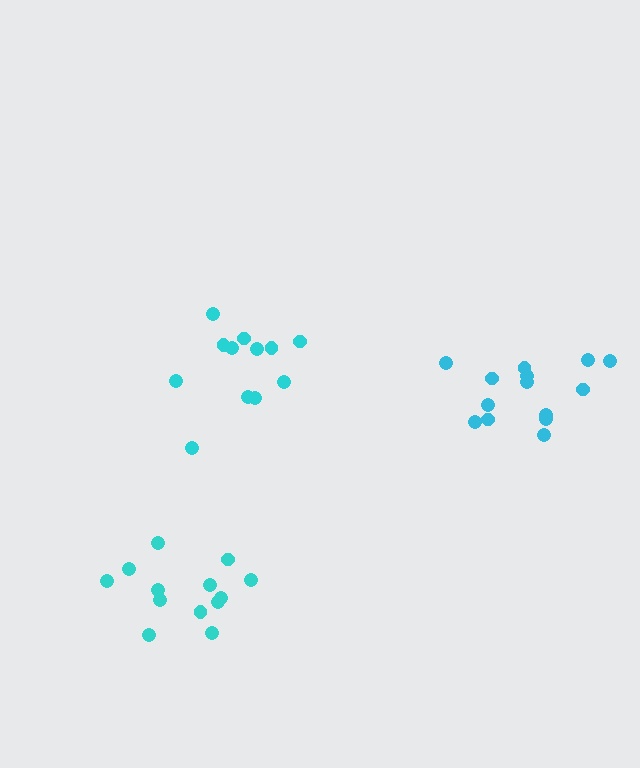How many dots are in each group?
Group 1: 12 dots, Group 2: 13 dots, Group 3: 14 dots (39 total).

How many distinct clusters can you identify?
There are 3 distinct clusters.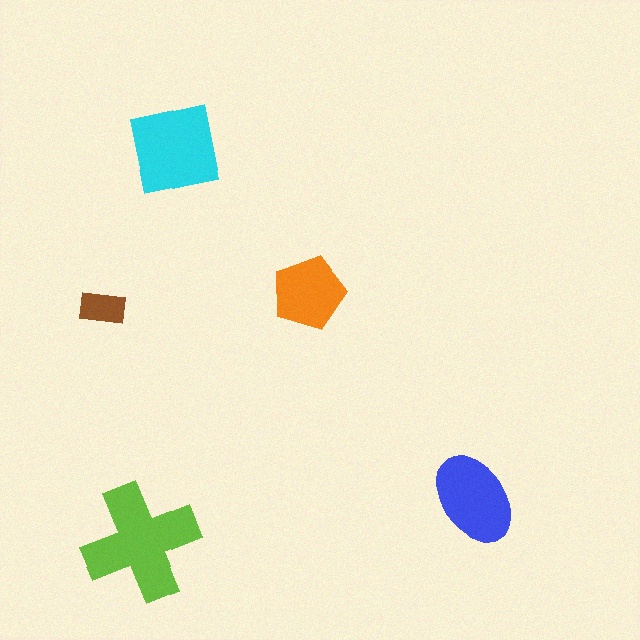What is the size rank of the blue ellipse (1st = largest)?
3rd.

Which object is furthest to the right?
The blue ellipse is rightmost.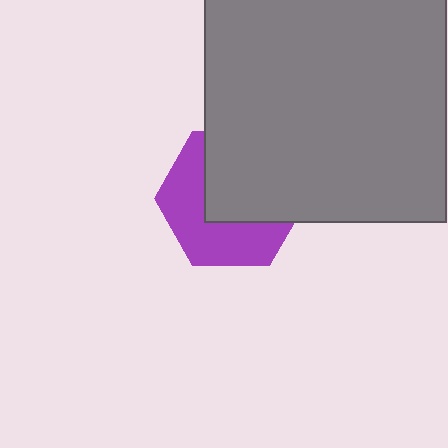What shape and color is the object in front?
The object in front is a gray square.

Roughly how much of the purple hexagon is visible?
About half of it is visible (roughly 47%).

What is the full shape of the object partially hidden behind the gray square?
The partially hidden object is a purple hexagon.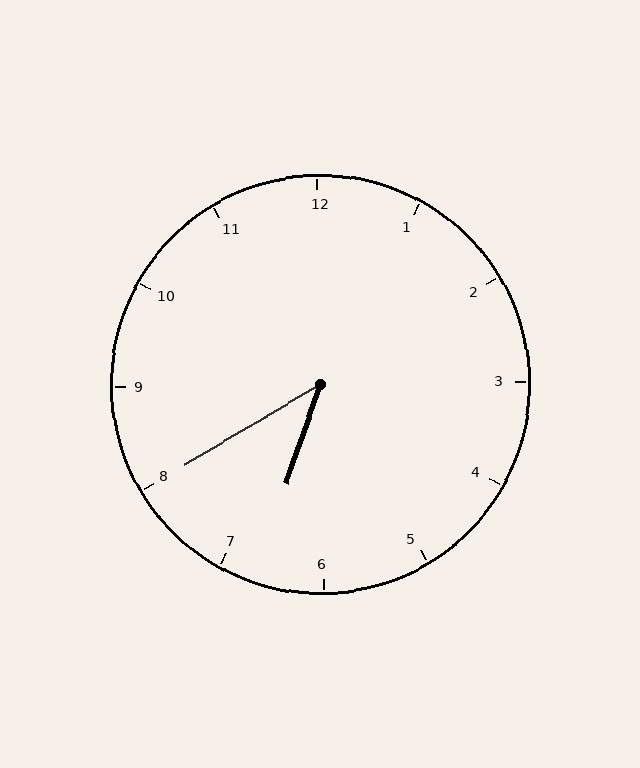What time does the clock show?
6:40.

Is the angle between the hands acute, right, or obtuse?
It is acute.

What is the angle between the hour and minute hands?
Approximately 40 degrees.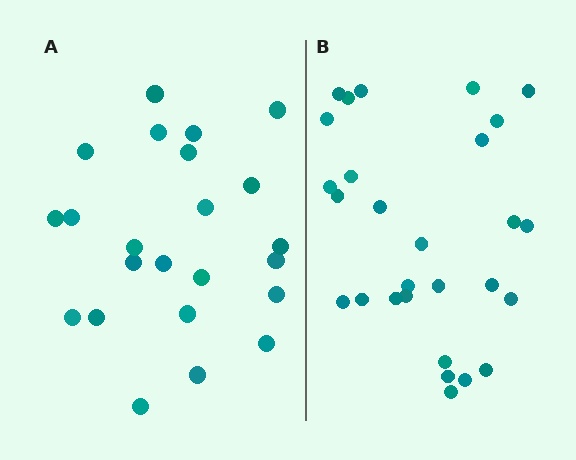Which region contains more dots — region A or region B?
Region B (the right region) has more dots.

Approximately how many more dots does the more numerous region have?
Region B has about 5 more dots than region A.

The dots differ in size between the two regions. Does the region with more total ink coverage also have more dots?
No. Region A has more total ink coverage because its dots are larger, but region B actually contains more individual dots. Total area can be misleading — the number of items is what matters here.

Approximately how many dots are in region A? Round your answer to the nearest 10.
About 20 dots. (The exact count is 23, which rounds to 20.)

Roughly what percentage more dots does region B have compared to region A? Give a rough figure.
About 20% more.